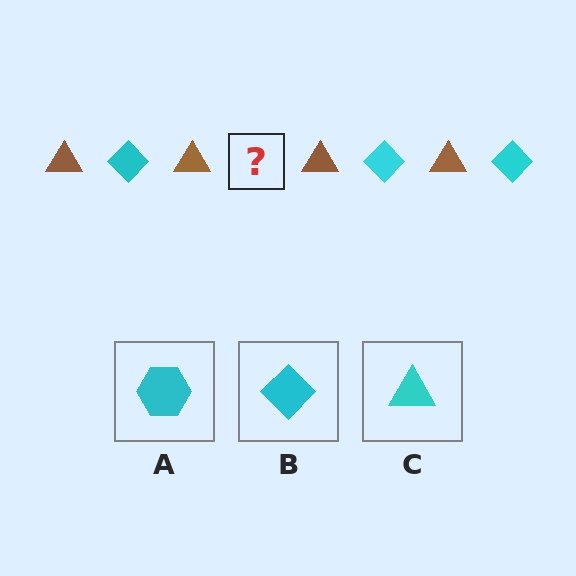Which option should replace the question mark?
Option B.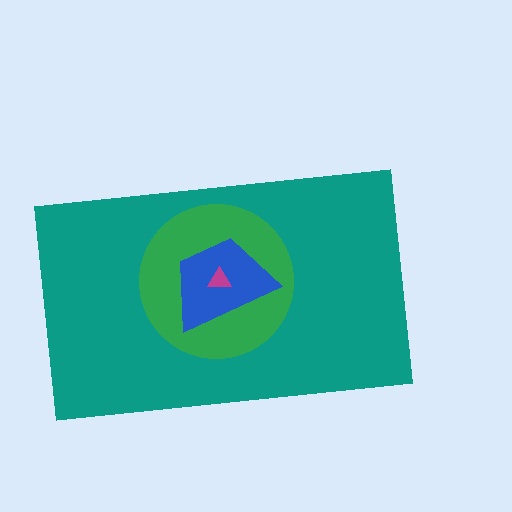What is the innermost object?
The magenta triangle.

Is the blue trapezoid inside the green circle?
Yes.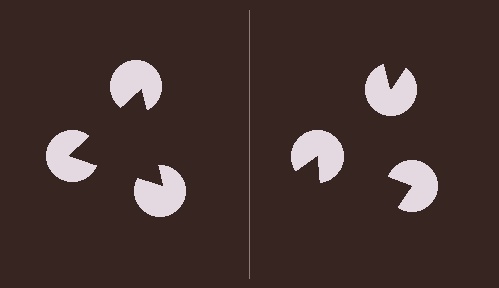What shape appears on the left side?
An illusory triangle.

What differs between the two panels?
The pac-man discs are positioned identically on both sides; only the wedge orientations differ. On the left they align to a triangle; on the right they are misaligned.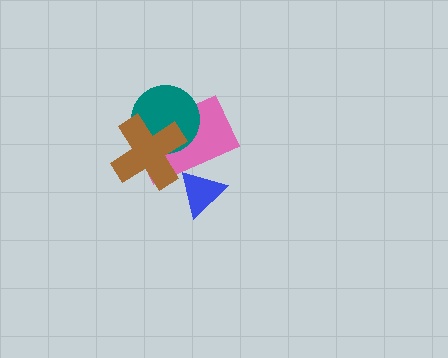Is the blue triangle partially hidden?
Yes, it is partially covered by another shape.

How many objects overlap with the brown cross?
2 objects overlap with the brown cross.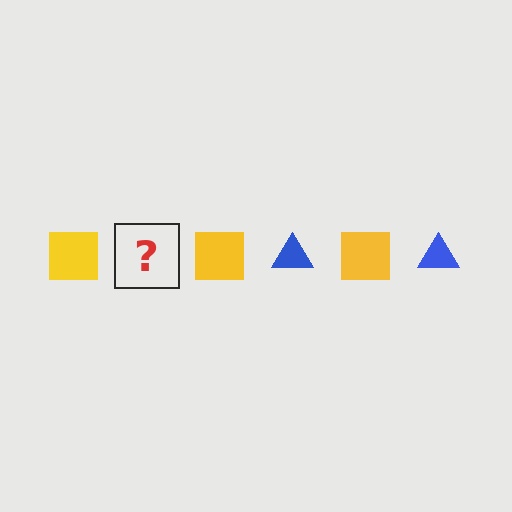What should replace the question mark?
The question mark should be replaced with a blue triangle.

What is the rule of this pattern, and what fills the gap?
The rule is that the pattern alternates between yellow square and blue triangle. The gap should be filled with a blue triangle.